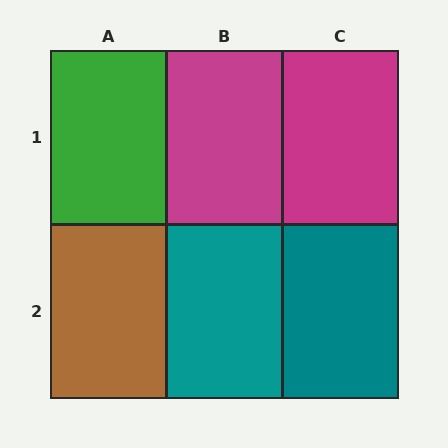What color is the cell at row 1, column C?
Magenta.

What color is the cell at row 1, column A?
Green.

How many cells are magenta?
2 cells are magenta.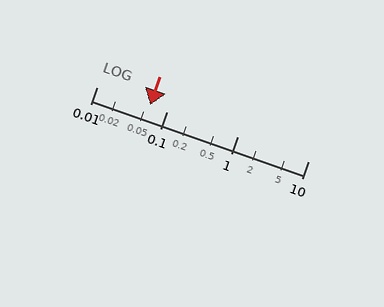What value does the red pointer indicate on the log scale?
The pointer indicates approximately 0.057.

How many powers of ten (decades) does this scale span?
The scale spans 3 decades, from 0.01 to 10.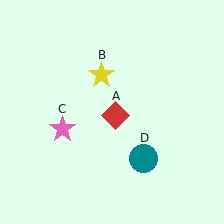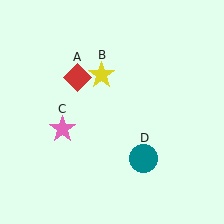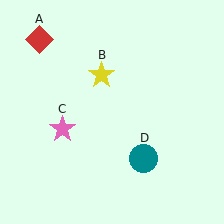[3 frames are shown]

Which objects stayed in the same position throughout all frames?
Yellow star (object B) and pink star (object C) and teal circle (object D) remained stationary.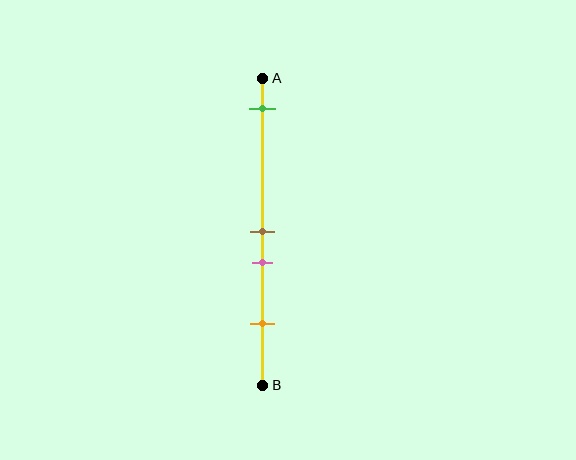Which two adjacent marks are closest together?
The brown and pink marks are the closest adjacent pair.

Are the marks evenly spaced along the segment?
No, the marks are not evenly spaced.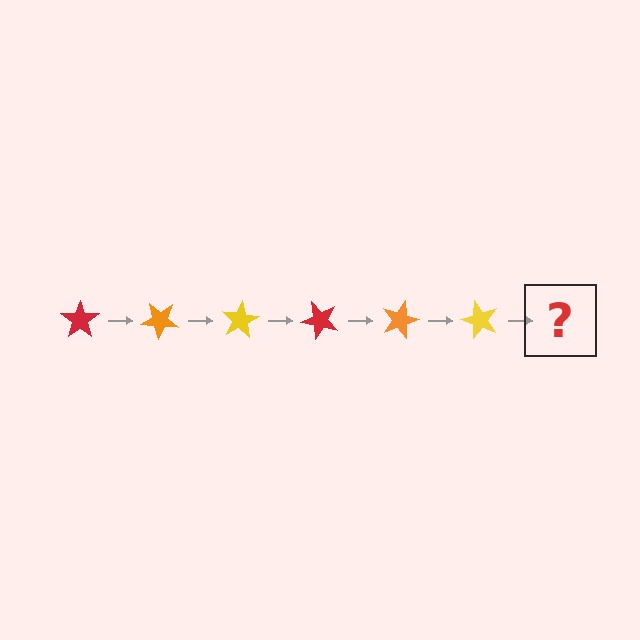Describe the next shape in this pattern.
It should be a red star, rotated 240 degrees from the start.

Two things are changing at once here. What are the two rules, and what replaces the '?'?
The two rules are that it rotates 40 degrees each step and the color cycles through red, orange, and yellow. The '?' should be a red star, rotated 240 degrees from the start.